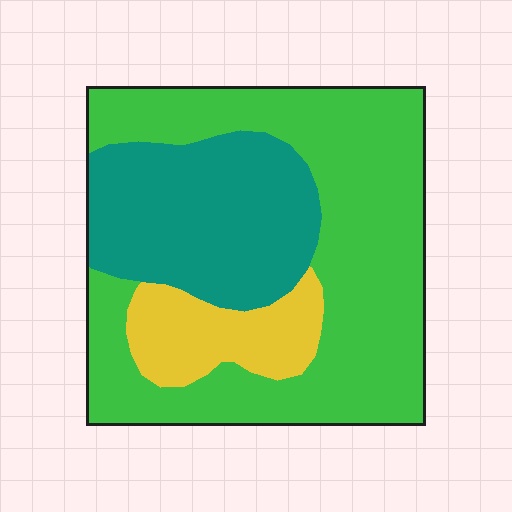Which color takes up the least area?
Yellow, at roughly 15%.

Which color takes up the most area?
Green, at roughly 55%.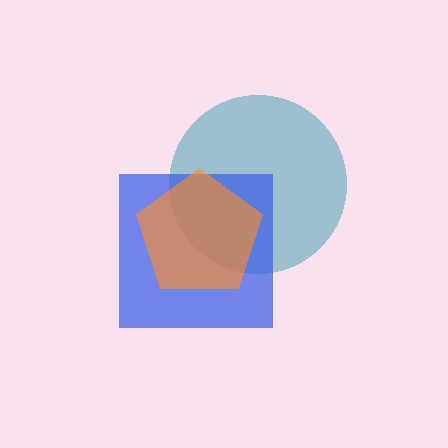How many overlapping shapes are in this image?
There are 3 overlapping shapes in the image.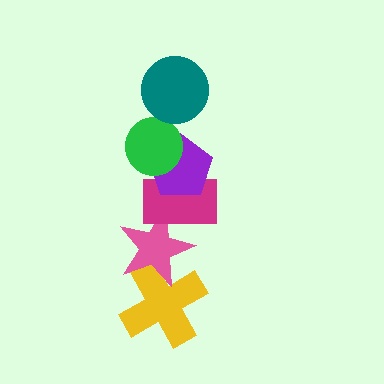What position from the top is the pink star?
The pink star is 5th from the top.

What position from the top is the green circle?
The green circle is 2nd from the top.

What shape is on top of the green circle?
The teal circle is on top of the green circle.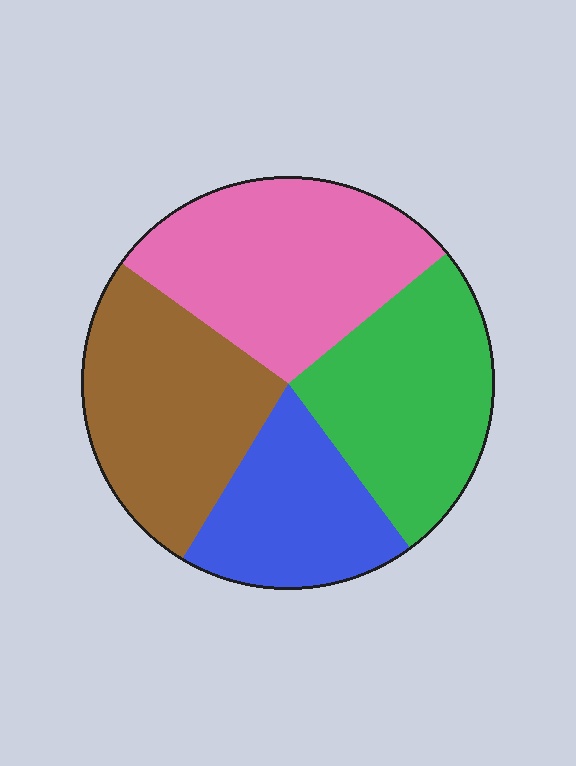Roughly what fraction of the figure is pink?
Pink takes up between a quarter and a half of the figure.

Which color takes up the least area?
Blue, at roughly 20%.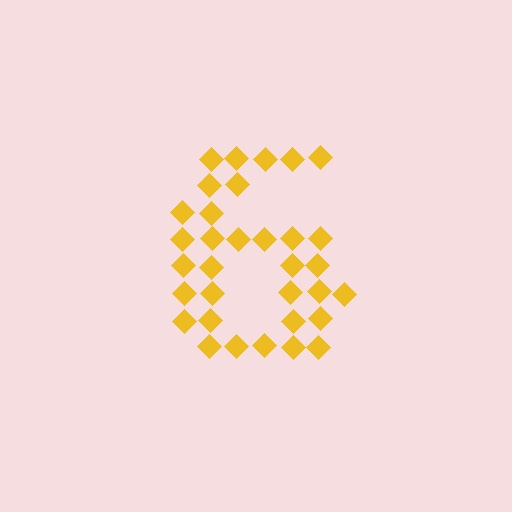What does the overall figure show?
The overall figure shows the digit 6.